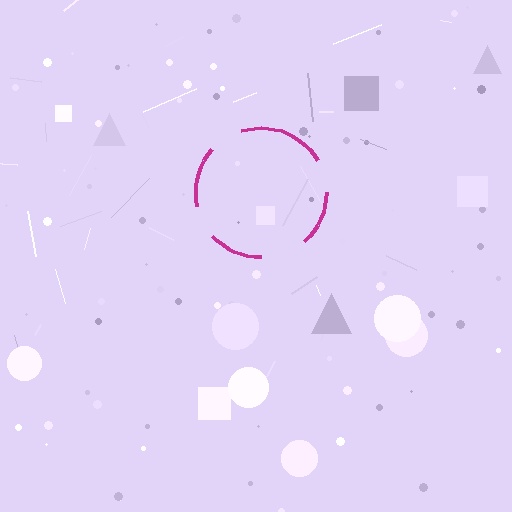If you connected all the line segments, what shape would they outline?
They would outline a circle.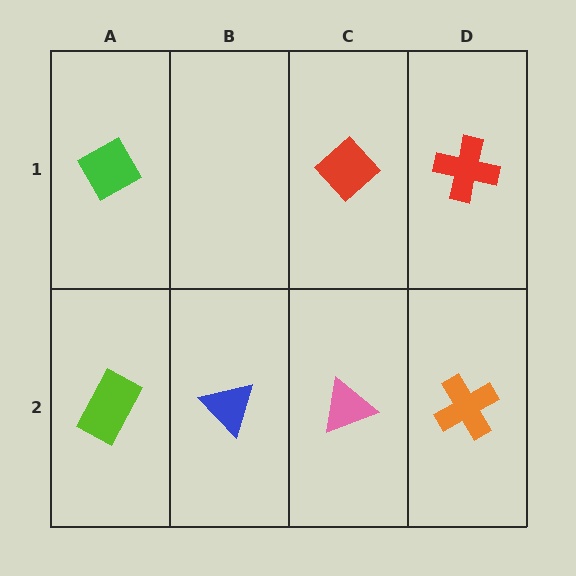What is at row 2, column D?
An orange cross.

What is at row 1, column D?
A red cross.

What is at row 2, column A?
A lime rectangle.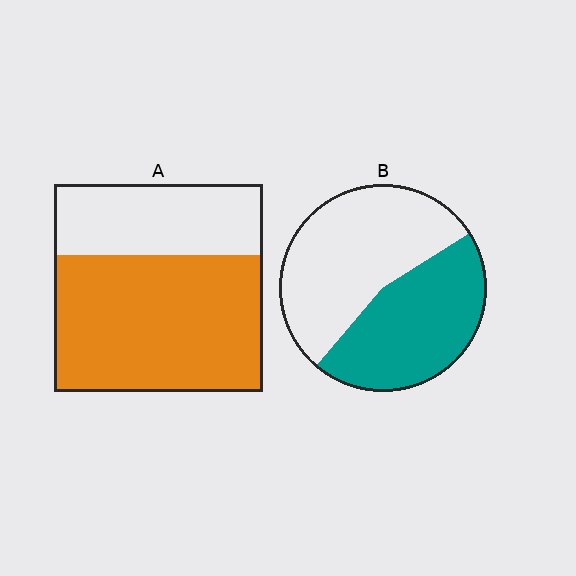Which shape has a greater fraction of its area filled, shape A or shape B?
Shape A.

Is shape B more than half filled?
No.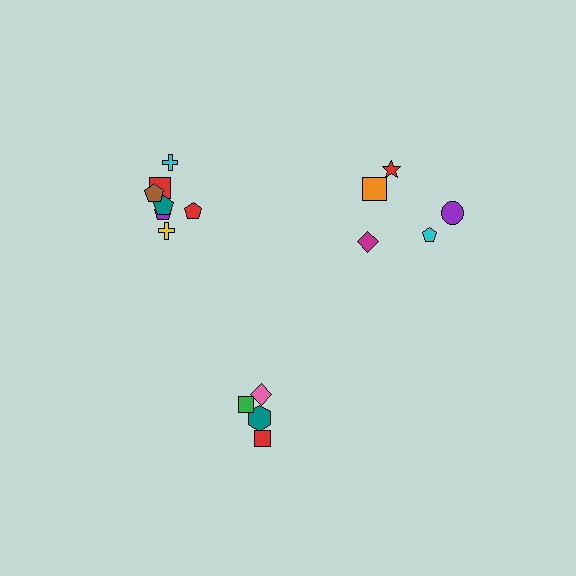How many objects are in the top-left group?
There are 7 objects.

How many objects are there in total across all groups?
There are 16 objects.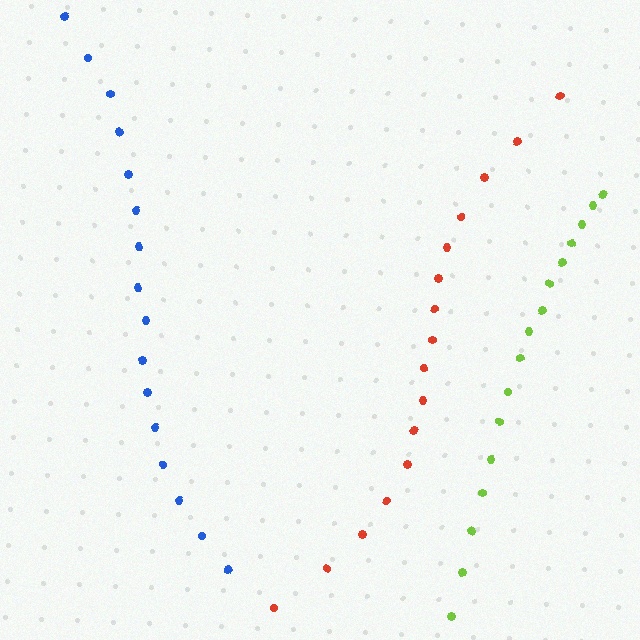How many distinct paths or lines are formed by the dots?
There are 3 distinct paths.